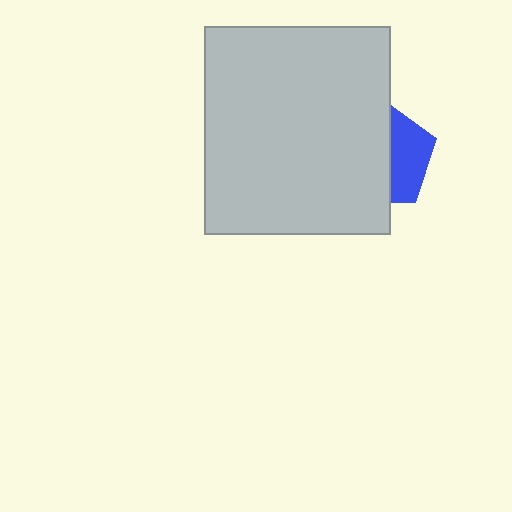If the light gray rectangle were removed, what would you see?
You would see the complete blue pentagon.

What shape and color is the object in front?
The object in front is a light gray rectangle.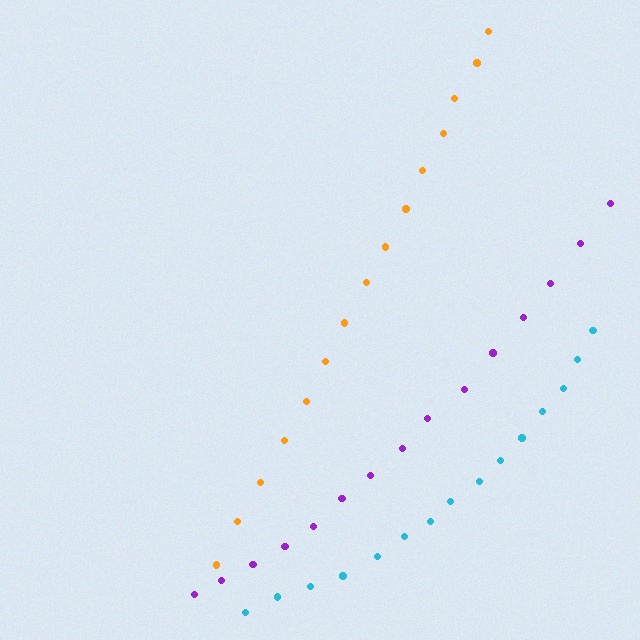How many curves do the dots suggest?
There are 3 distinct paths.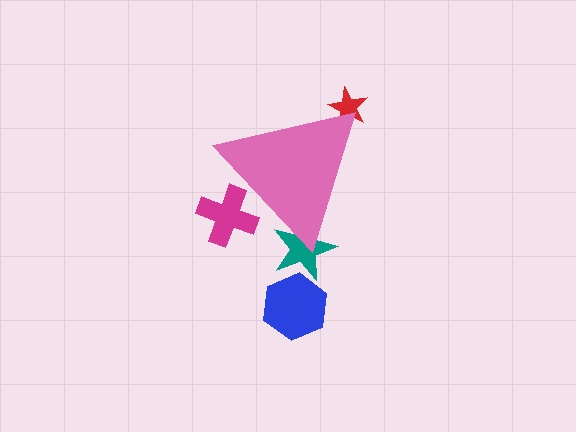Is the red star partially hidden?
Yes, the red star is partially hidden behind the pink triangle.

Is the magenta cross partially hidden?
Yes, the magenta cross is partially hidden behind the pink triangle.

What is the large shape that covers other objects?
A pink triangle.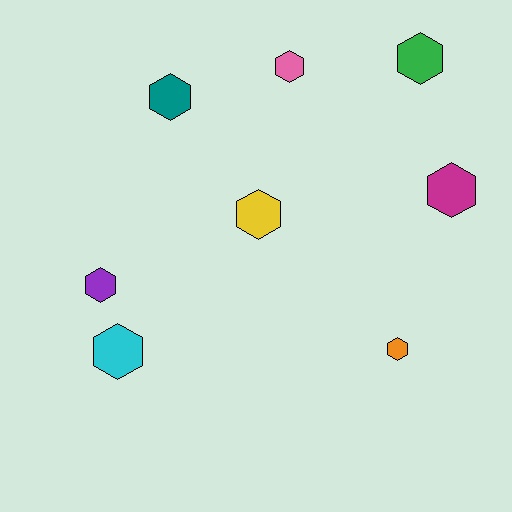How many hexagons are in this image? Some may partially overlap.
There are 8 hexagons.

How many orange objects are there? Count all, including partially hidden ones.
There is 1 orange object.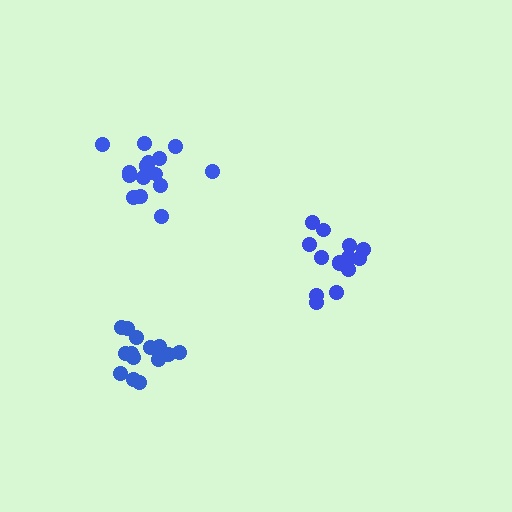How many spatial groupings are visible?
There are 3 spatial groupings.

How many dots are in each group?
Group 1: 14 dots, Group 2: 16 dots, Group 3: 15 dots (45 total).